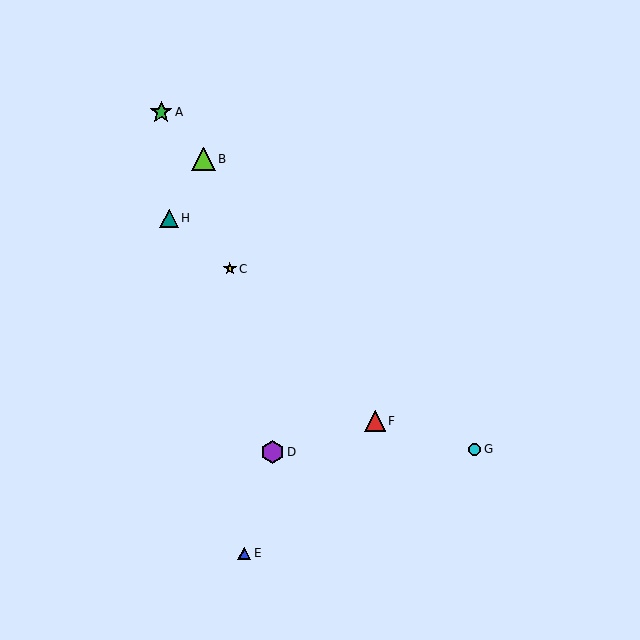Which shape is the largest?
The lime triangle (labeled B) is the largest.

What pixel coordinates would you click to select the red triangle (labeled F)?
Click at (375, 421) to select the red triangle F.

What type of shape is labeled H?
Shape H is a teal triangle.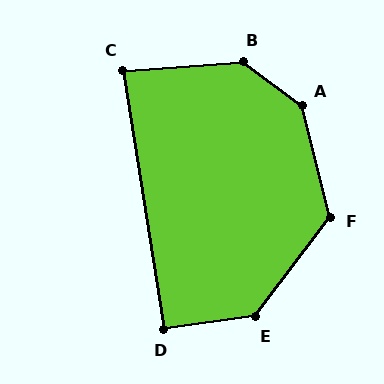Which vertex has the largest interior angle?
A, at approximately 141 degrees.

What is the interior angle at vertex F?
Approximately 130 degrees (obtuse).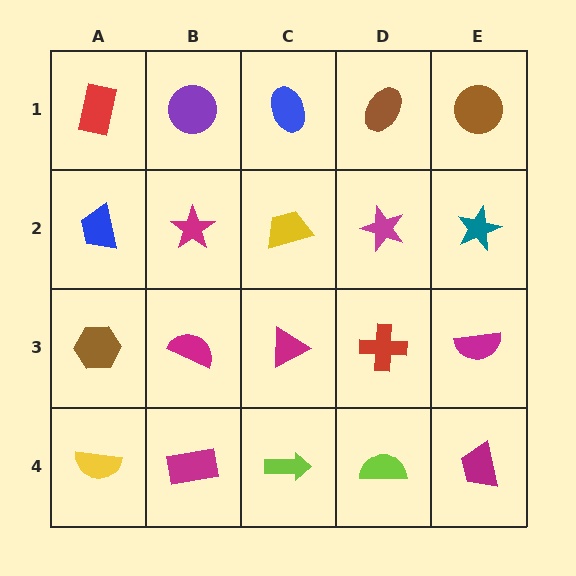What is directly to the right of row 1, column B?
A blue ellipse.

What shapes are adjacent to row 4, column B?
A magenta semicircle (row 3, column B), a yellow semicircle (row 4, column A), a lime arrow (row 4, column C).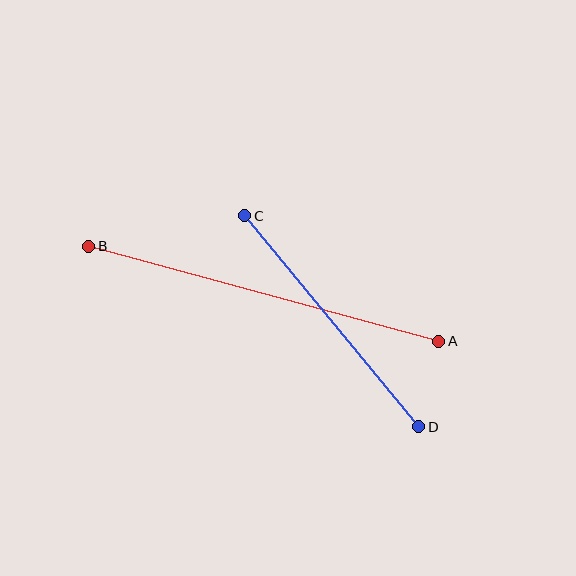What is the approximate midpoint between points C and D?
The midpoint is at approximately (332, 321) pixels.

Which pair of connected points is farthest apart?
Points A and B are farthest apart.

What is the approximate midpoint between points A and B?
The midpoint is at approximately (264, 294) pixels.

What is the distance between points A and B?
The distance is approximately 363 pixels.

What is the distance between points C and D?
The distance is approximately 273 pixels.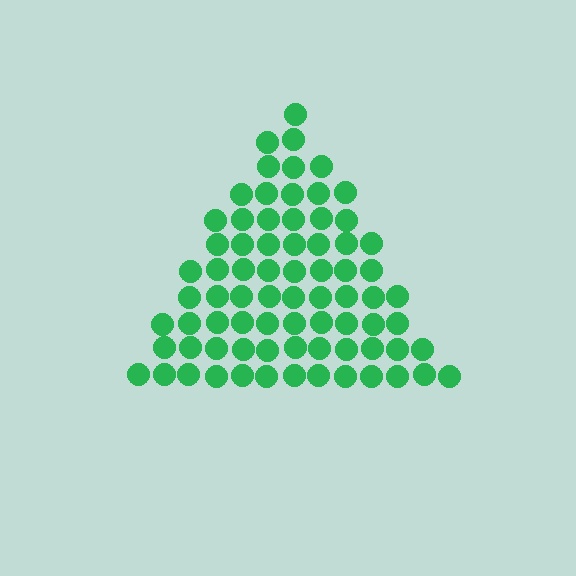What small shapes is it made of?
It is made of small circles.